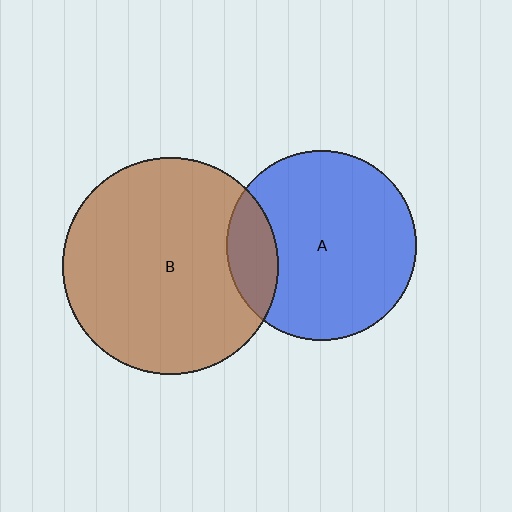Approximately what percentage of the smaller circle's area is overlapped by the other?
Approximately 15%.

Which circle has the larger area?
Circle B (brown).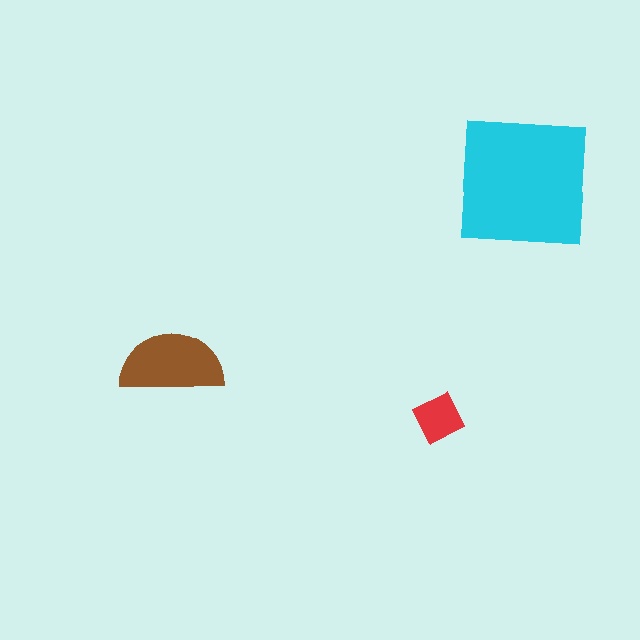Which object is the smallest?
The red diamond.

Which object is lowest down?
The red diamond is bottommost.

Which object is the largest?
The cyan square.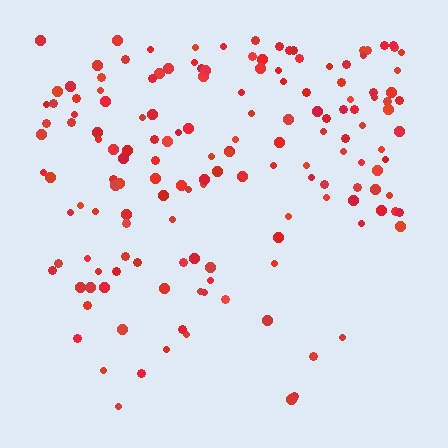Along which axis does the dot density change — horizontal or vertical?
Vertical.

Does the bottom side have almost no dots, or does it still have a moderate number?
Still a moderate number, just noticeably fewer than the top.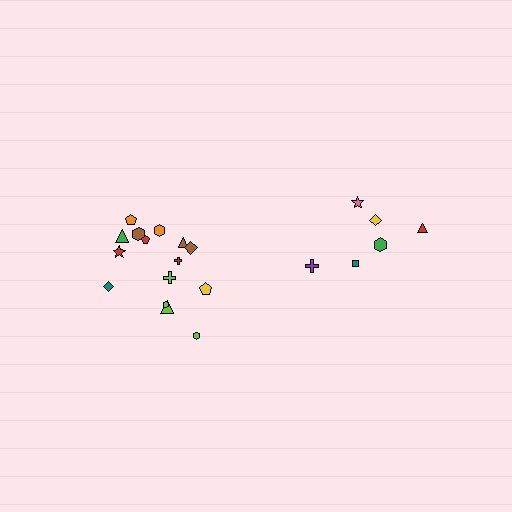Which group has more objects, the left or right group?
The left group.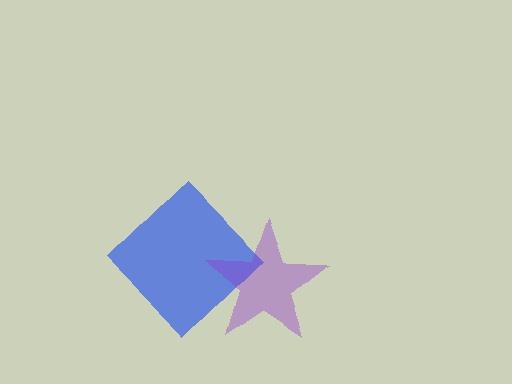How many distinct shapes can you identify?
There are 2 distinct shapes: a blue diamond, a purple star.